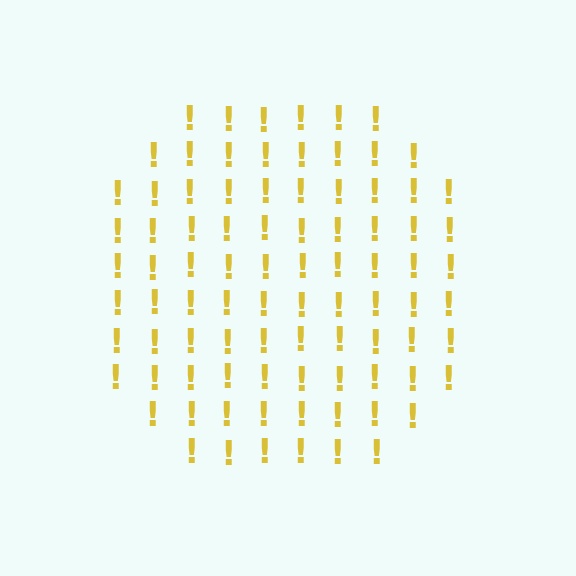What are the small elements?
The small elements are exclamation marks.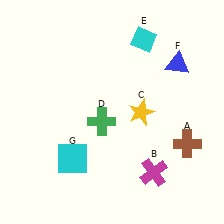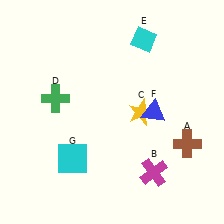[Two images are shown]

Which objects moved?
The objects that moved are: the green cross (D), the blue triangle (F).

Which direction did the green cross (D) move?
The green cross (D) moved left.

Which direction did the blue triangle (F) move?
The blue triangle (F) moved down.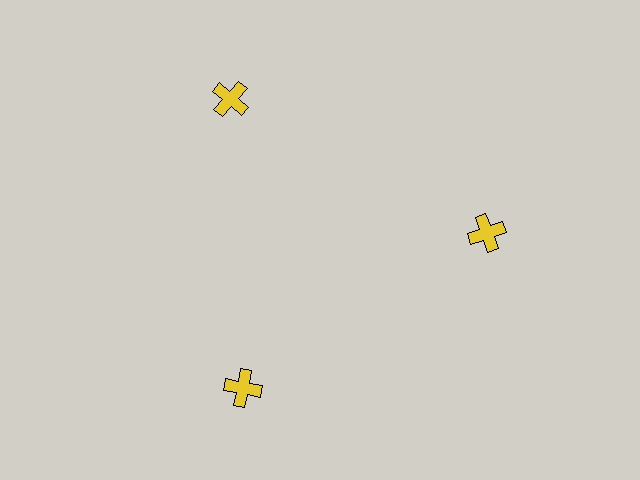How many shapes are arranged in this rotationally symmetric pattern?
There are 3 shapes, arranged in 3 groups of 1.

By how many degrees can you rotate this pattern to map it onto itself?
The pattern maps onto itself every 120 degrees of rotation.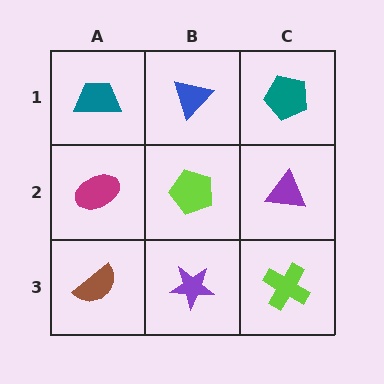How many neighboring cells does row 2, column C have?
3.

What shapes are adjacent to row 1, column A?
A magenta ellipse (row 2, column A), a blue triangle (row 1, column B).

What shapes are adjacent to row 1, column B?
A lime pentagon (row 2, column B), a teal trapezoid (row 1, column A), a teal pentagon (row 1, column C).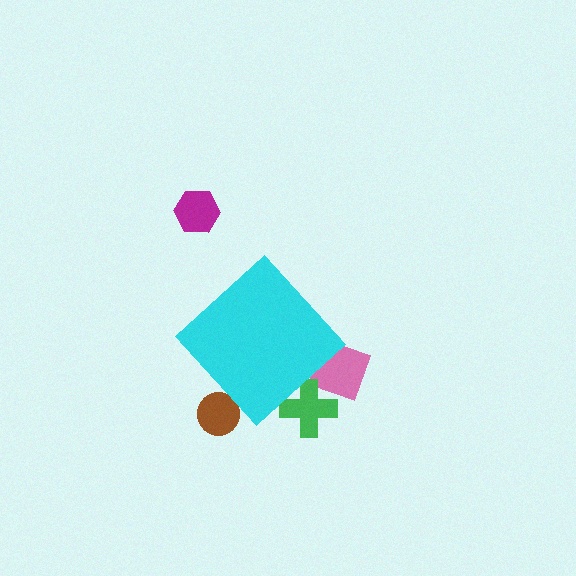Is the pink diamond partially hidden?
Yes, the pink diamond is partially hidden behind the cyan diamond.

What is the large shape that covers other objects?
A cyan diamond.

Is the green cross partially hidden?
Yes, the green cross is partially hidden behind the cyan diamond.